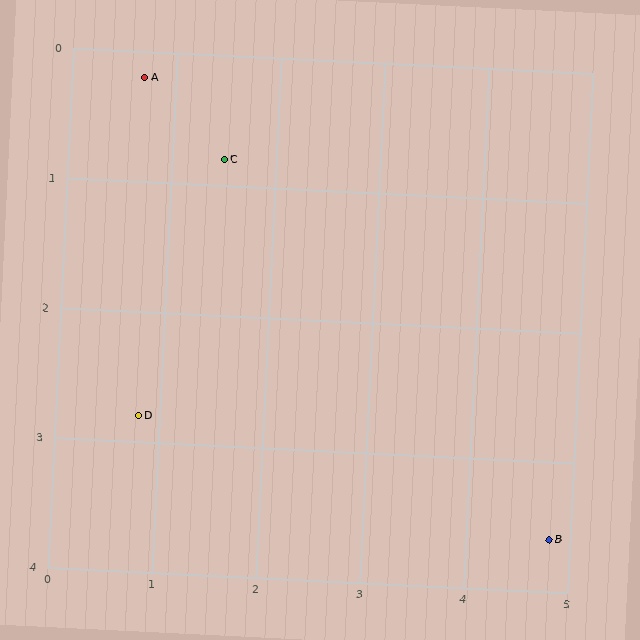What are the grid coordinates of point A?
Point A is at approximately (0.7, 0.2).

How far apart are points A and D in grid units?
Points A and D are about 2.6 grid units apart.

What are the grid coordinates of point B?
Point B is at approximately (4.8, 3.6).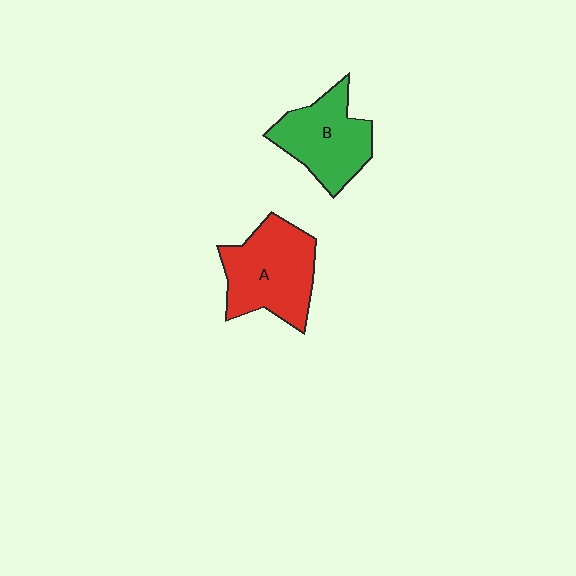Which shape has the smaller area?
Shape B (green).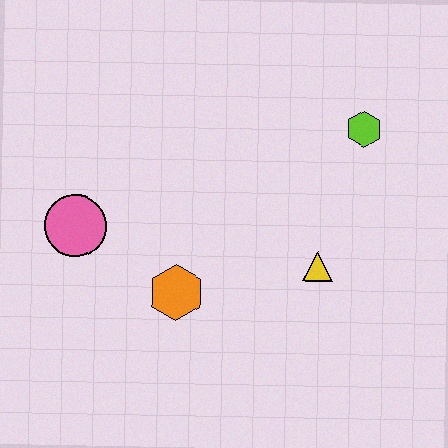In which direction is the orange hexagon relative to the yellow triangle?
The orange hexagon is to the left of the yellow triangle.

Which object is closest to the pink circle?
The orange hexagon is closest to the pink circle.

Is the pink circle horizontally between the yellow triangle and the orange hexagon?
No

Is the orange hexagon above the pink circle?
No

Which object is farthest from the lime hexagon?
The pink circle is farthest from the lime hexagon.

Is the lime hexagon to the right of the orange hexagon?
Yes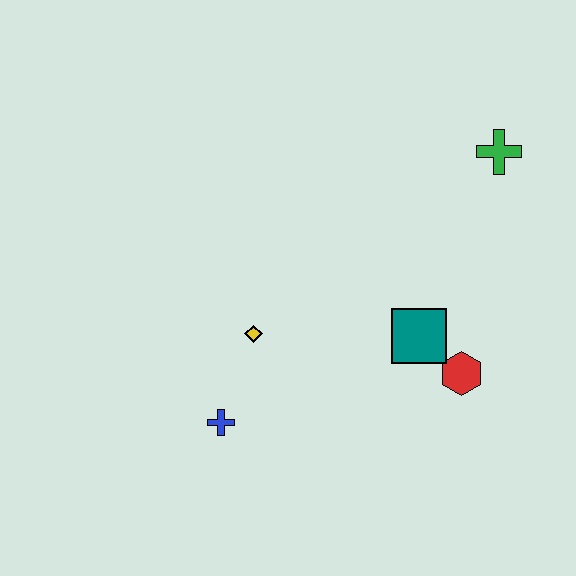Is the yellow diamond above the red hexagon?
Yes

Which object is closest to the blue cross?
The yellow diamond is closest to the blue cross.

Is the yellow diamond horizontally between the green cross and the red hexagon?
No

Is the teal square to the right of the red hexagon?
No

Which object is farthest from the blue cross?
The green cross is farthest from the blue cross.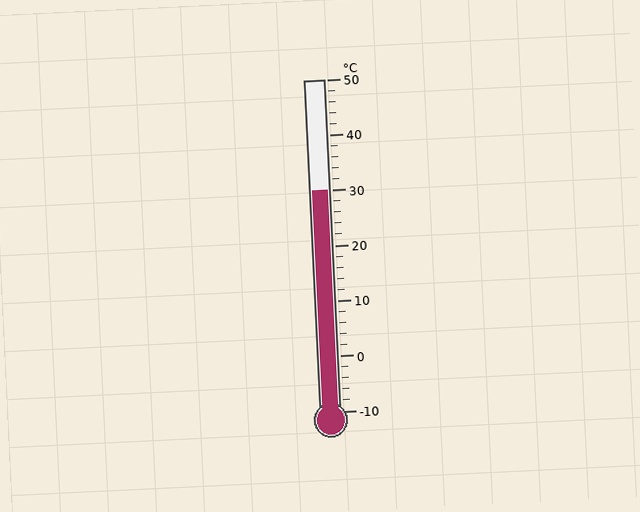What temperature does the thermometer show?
The thermometer shows approximately 30°C.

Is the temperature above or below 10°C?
The temperature is above 10°C.